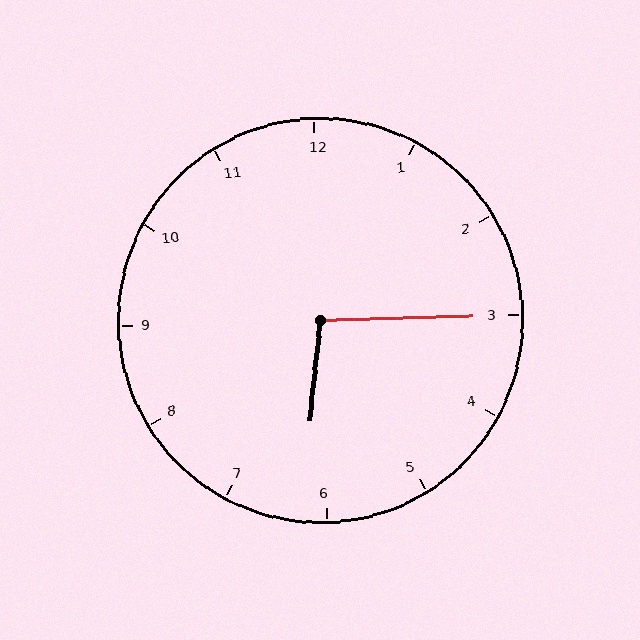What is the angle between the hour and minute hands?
Approximately 98 degrees.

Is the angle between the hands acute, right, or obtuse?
It is obtuse.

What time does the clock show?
6:15.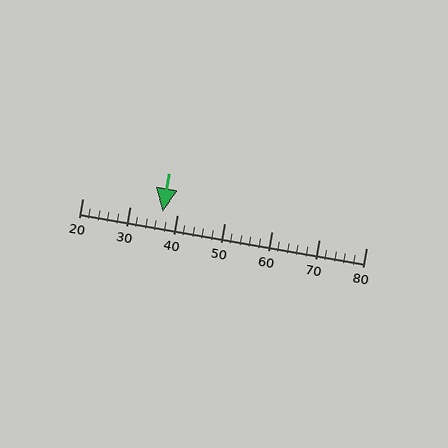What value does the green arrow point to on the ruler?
The green arrow points to approximately 37.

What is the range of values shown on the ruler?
The ruler shows values from 20 to 80.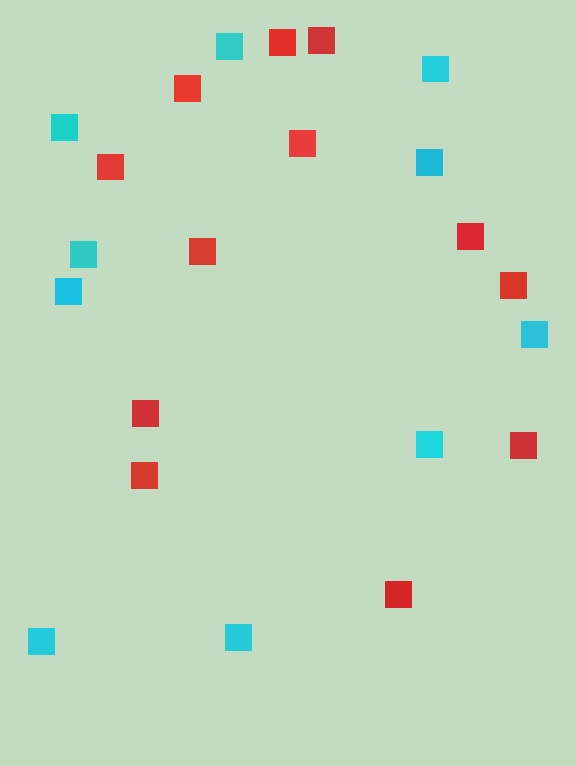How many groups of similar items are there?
There are 2 groups: one group of red squares (12) and one group of cyan squares (10).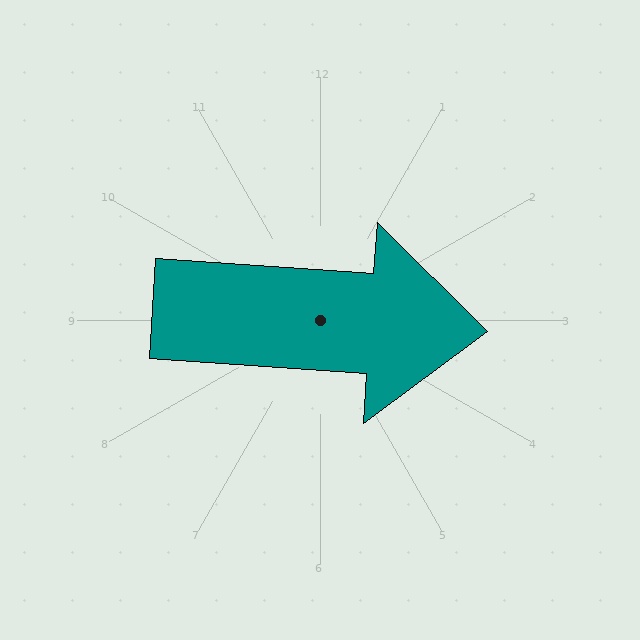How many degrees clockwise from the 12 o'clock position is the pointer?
Approximately 94 degrees.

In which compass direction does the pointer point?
East.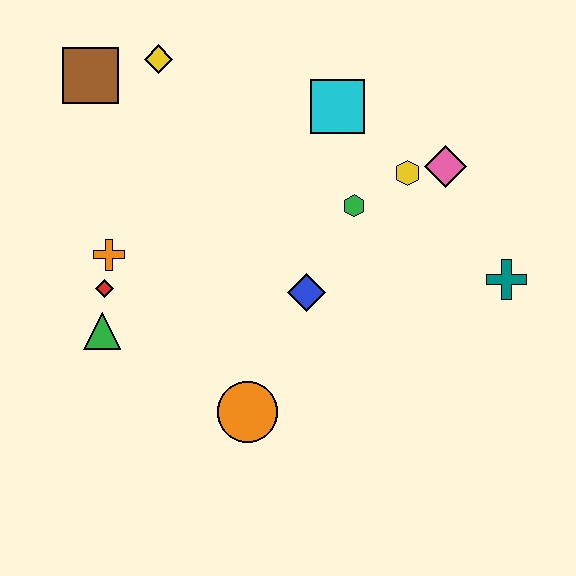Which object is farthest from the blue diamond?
The brown square is farthest from the blue diamond.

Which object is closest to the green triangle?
The red diamond is closest to the green triangle.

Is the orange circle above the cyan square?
No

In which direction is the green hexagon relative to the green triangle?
The green hexagon is to the right of the green triangle.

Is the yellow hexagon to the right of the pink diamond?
No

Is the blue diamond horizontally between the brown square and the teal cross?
Yes